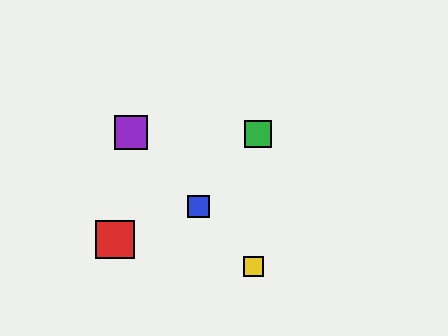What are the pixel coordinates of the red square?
The red square is at (115, 240).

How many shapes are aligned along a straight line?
3 shapes (the blue square, the yellow square, the purple square) are aligned along a straight line.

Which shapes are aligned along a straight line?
The blue square, the yellow square, the purple square are aligned along a straight line.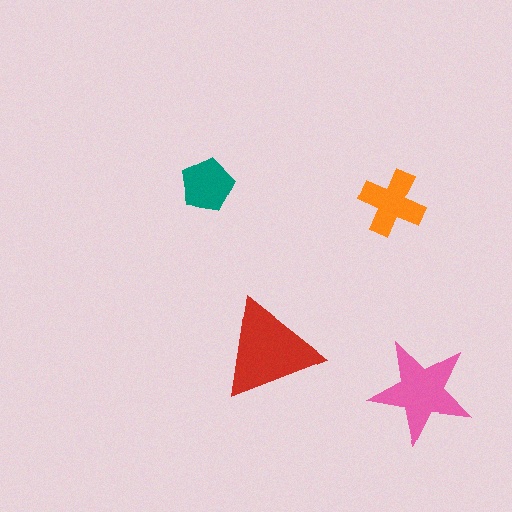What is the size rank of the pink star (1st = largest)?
2nd.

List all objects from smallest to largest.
The teal pentagon, the orange cross, the pink star, the red triangle.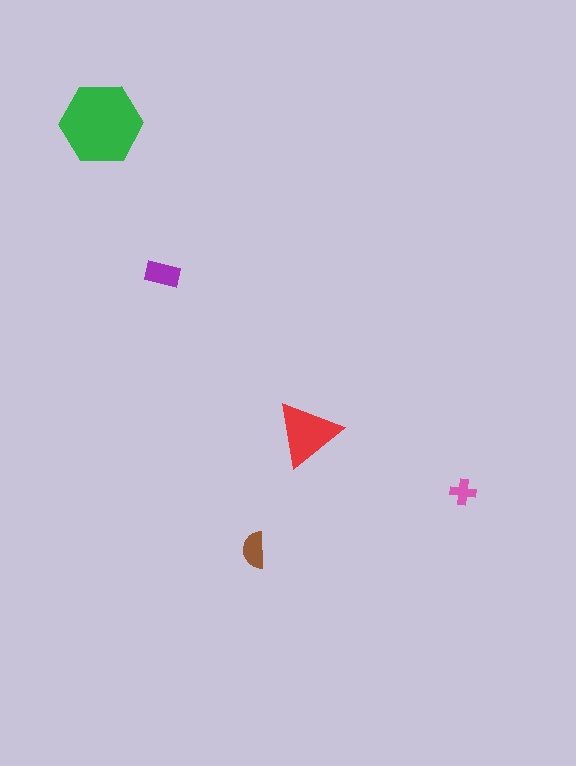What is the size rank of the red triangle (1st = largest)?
2nd.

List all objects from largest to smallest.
The green hexagon, the red triangle, the purple rectangle, the brown semicircle, the pink cross.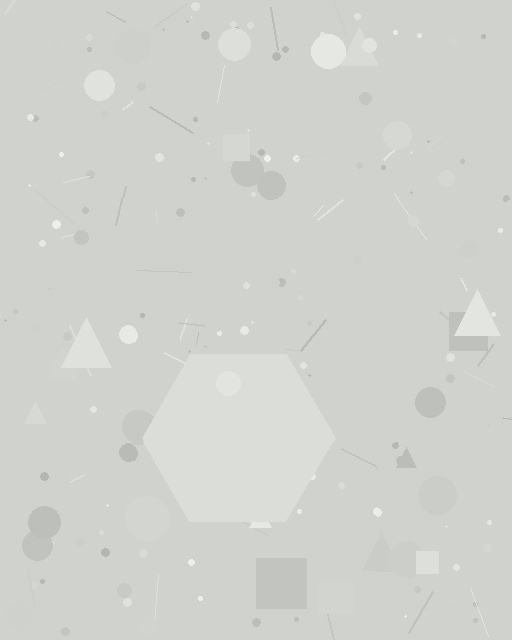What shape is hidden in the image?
A hexagon is hidden in the image.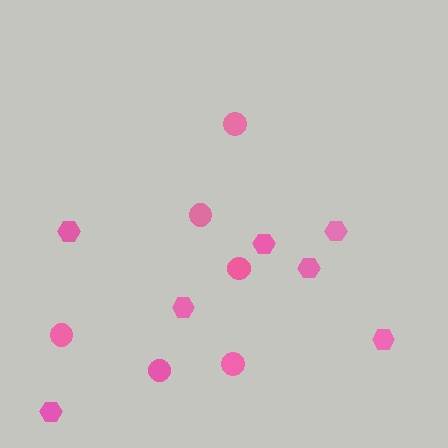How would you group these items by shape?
There are 2 groups: one group of circles (6) and one group of hexagons (7).